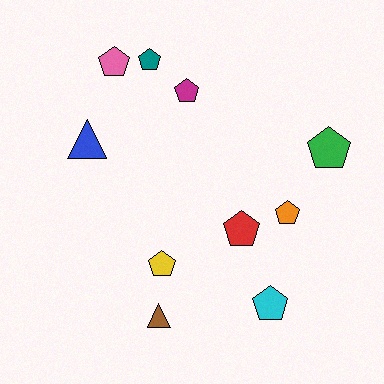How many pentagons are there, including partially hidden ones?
There are 8 pentagons.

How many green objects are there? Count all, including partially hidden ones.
There is 1 green object.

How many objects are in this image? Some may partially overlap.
There are 10 objects.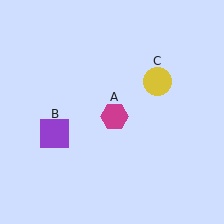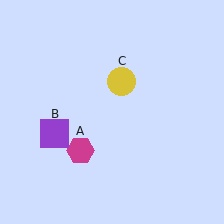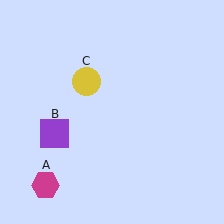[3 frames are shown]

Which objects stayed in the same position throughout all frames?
Purple square (object B) remained stationary.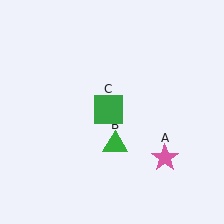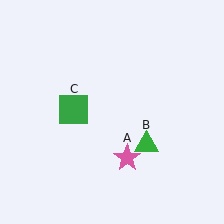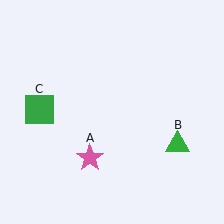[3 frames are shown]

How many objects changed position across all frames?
3 objects changed position: pink star (object A), green triangle (object B), green square (object C).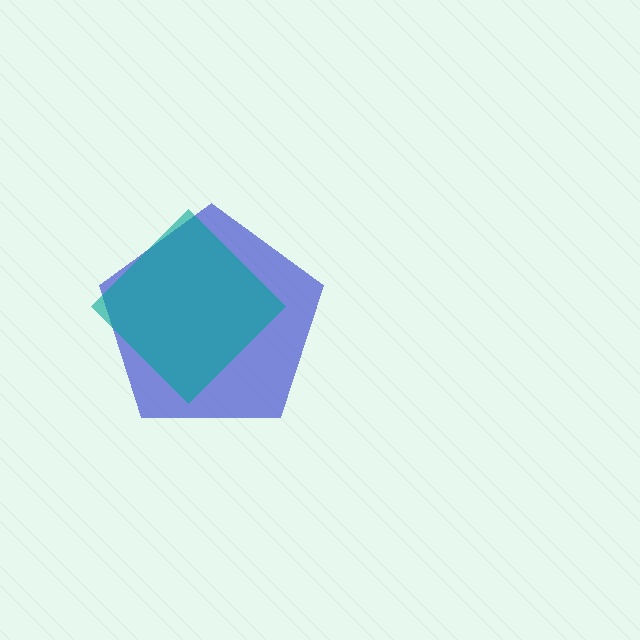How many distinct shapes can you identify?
There are 2 distinct shapes: a blue pentagon, a teal diamond.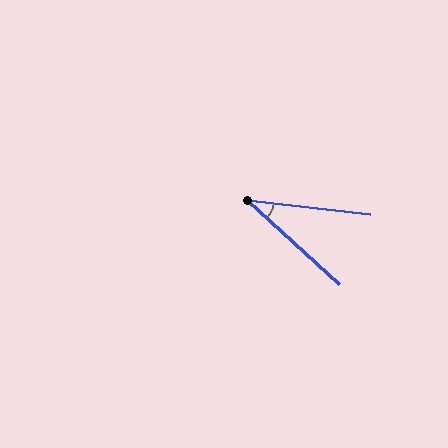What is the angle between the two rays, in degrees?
Approximately 36 degrees.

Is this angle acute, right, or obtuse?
It is acute.